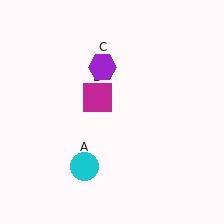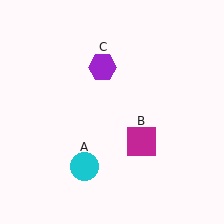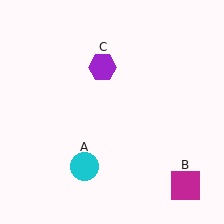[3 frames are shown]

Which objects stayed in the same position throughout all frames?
Cyan circle (object A) and purple hexagon (object C) remained stationary.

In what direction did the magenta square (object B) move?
The magenta square (object B) moved down and to the right.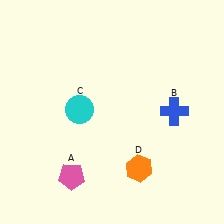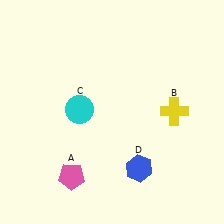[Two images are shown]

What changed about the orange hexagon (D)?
In Image 1, D is orange. In Image 2, it changed to blue.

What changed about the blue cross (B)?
In Image 1, B is blue. In Image 2, it changed to yellow.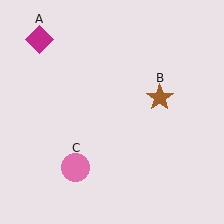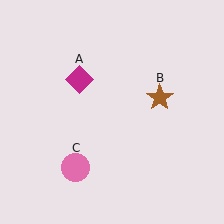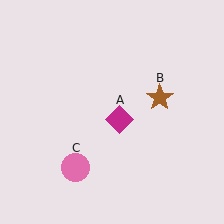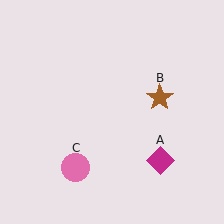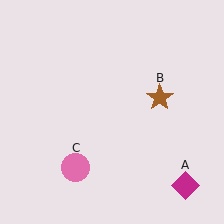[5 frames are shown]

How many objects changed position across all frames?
1 object changed position: magenta diamond (object A).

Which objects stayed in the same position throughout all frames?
Brown star (object B) and pink circle (object C) remained stationary.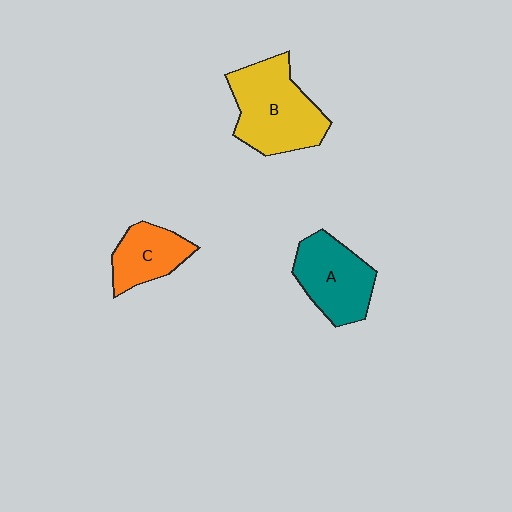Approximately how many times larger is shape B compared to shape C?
Approximately 1.8 times.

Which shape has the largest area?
Shape B (yellow).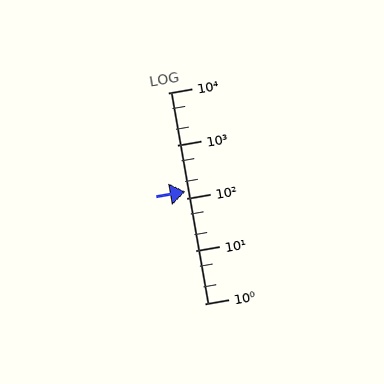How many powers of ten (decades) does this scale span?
The scale spans 4 decades, from 1 to 10000.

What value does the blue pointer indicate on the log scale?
The pointer indicates approximately 130.